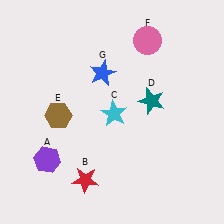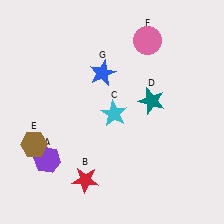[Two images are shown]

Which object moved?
The brown hexagon (E) moved down.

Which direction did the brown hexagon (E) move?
The brown hexagon (E) moved down.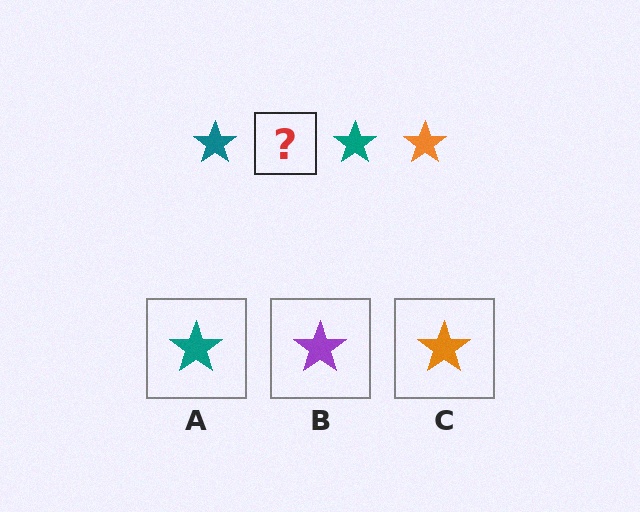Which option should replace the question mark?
Option C.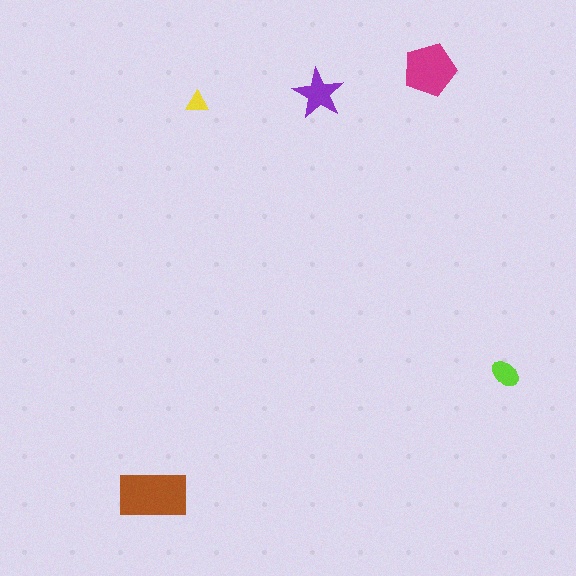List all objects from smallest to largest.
The yellow triangle, the lime ellipse, the purple star, the magenta pentagon, the brown rectangle.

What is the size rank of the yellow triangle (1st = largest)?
5th.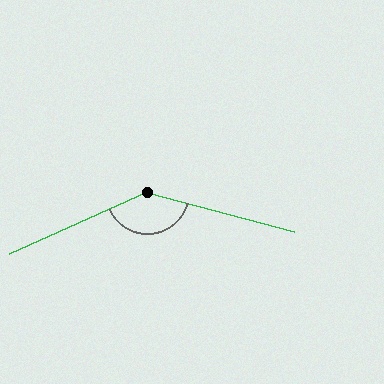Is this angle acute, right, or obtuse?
It is obtuse.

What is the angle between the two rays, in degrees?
Approximately 141 degrees.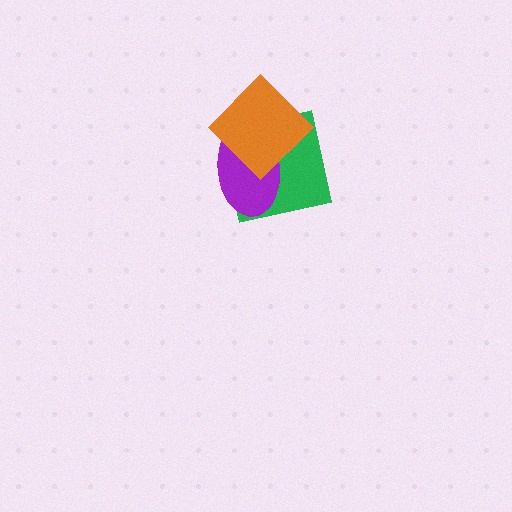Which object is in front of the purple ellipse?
The orange diamond is in front of the purple ellipse.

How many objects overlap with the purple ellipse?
2 objects overlap with the purple ellipse.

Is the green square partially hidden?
Yes, it is partially covered by another shape.